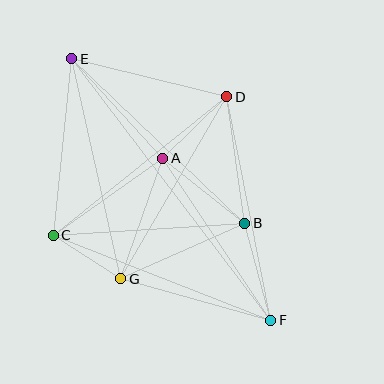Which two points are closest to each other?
Points C and G are closest to each other.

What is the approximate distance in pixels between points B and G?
The distance between B and G is approximately 136 pixels.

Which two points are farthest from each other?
Points E and F are farthest from each other.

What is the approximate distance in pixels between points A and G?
The distance between A and G is approximately 128 pixels.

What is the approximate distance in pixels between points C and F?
The distance between C and F is approximately 234 pixels.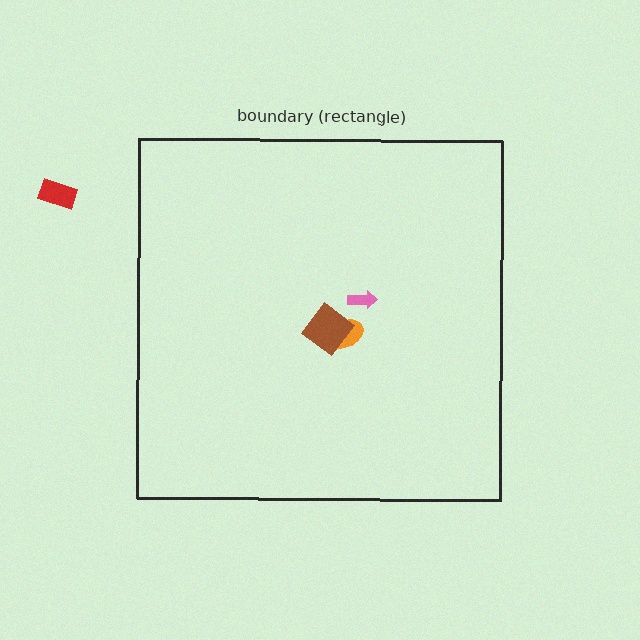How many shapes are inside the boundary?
3 inside, 1 outside.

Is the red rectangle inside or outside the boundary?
Outside.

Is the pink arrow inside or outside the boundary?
Inside.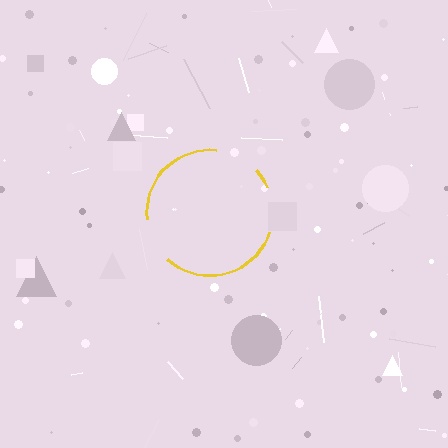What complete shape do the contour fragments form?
The contour fragments form a circle.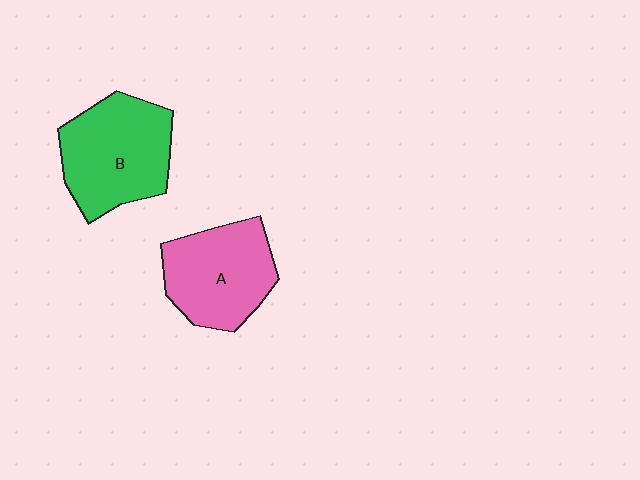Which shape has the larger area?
Shape B (green).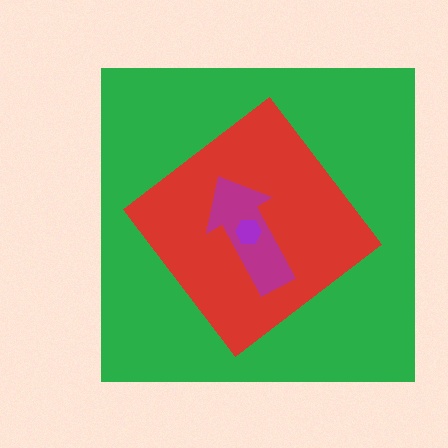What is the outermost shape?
The green square.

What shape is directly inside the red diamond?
The magenta arrow.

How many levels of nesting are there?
4.